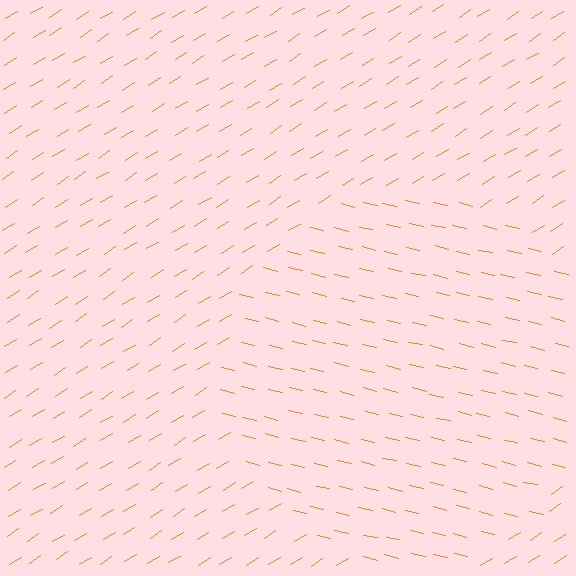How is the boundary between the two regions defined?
The boundary is defined purely by a change in line orientation (approximately 45 degrees difference). All lines are the same color and thickness.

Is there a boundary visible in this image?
Yes, there is a texture boundary formed by a change in line orientation.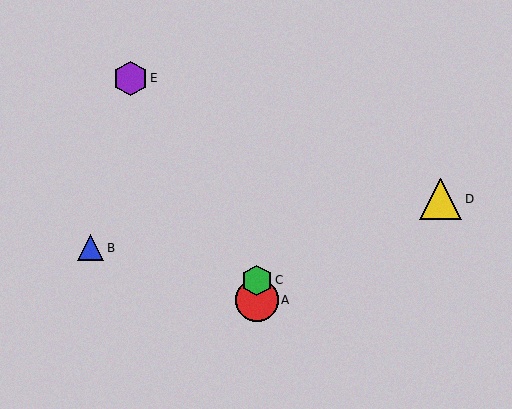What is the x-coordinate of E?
Object E is at x≈130.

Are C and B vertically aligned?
No, C is at x≈257 and B is at x≈90.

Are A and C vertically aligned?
Yes, both are at x≈257.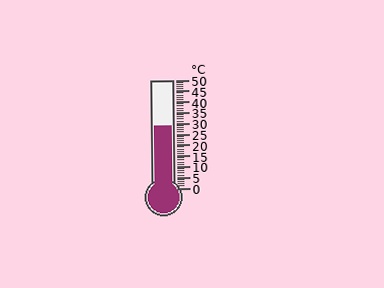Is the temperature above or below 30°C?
The temperature is below 30°C.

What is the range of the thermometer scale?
The thermometer scale ranges from 0°C to 50°C.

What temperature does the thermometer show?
The thermometer shows approximately 29°C.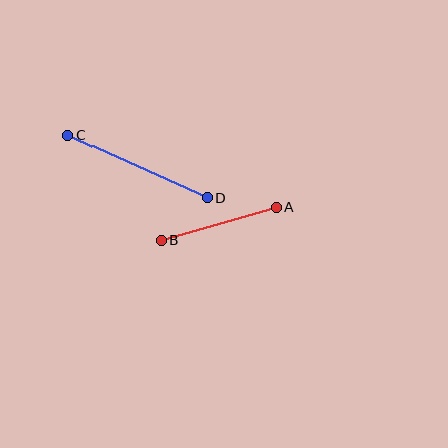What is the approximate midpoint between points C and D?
The midpoint is at approximately (137, 166) pixels.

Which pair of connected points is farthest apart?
Points C and D are farthest apart.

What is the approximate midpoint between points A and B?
The midpoint is at approximately (219, 224) pixels.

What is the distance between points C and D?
The distance is approximately 153 pixels.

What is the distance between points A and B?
The distance is approximately 120 pixels.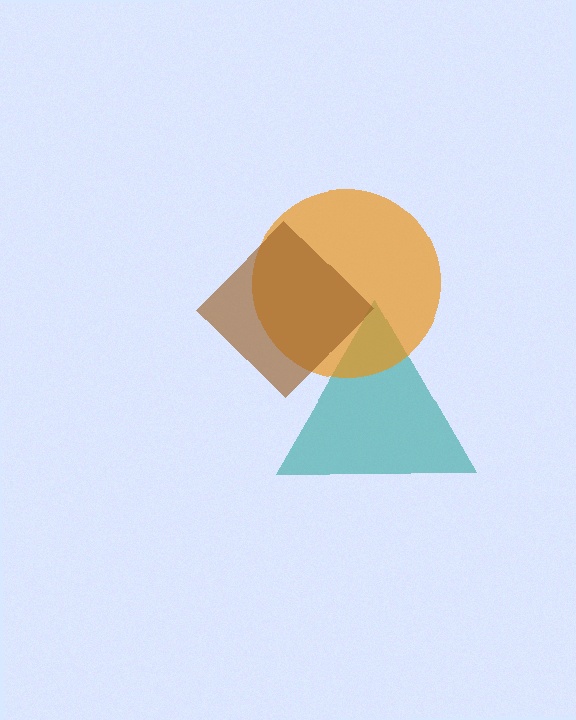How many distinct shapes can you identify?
There are 3 distinct shapes: a teal triangle, an orange circle, a brown diamond.